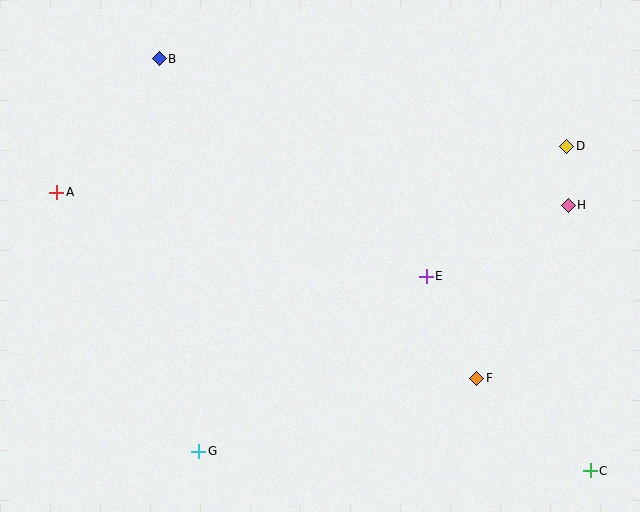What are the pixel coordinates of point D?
Point D is at (567, 146).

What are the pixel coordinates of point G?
Point G is at (199, 451).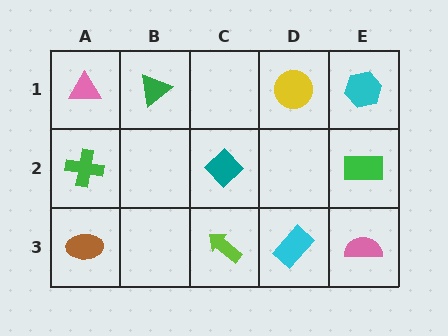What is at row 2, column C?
A teal diamond.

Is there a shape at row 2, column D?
No, that cell is empty.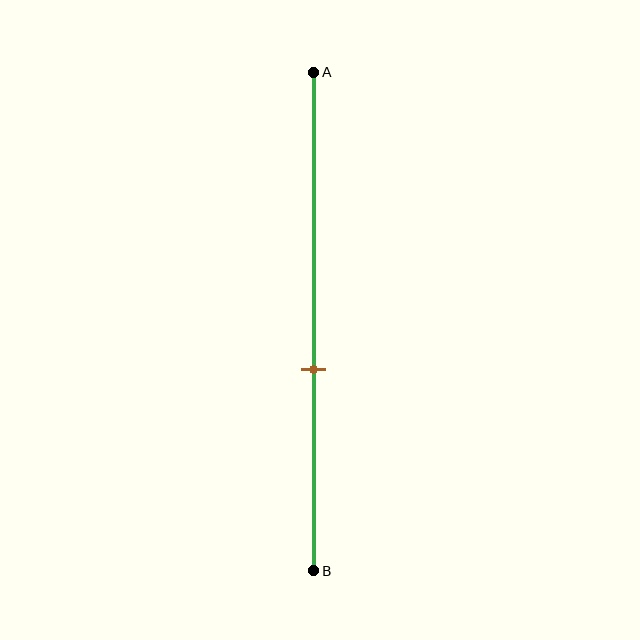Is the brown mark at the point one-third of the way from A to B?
No, the mark is at about 60% from A, not at the 33% one-third point.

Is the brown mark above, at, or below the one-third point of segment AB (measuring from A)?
The brown mark is below the one-third point of segment AB.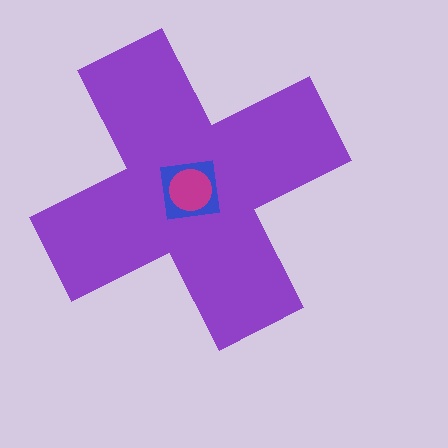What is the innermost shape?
The magenta circle.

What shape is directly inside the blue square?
The magenta circle.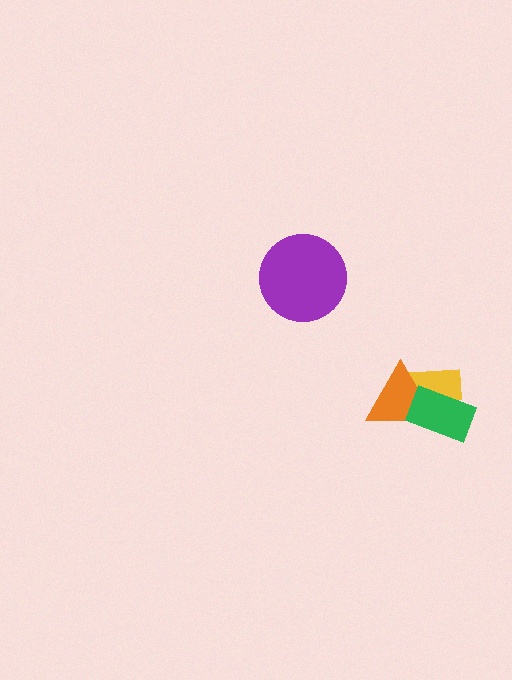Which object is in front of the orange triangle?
The green rectangle is in front of the orange triangle.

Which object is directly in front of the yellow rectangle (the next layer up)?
The orange triangle is directly in front of the yellow rectangle.